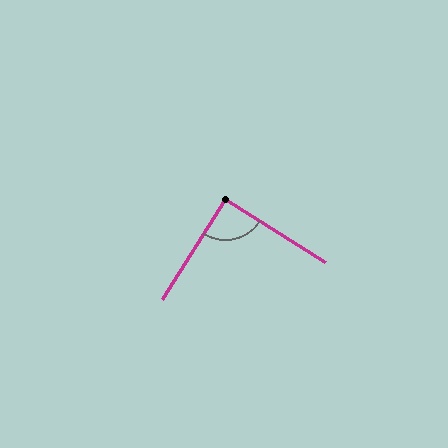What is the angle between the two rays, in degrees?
Approximately 90 degrees.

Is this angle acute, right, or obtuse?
It is approximately a right angle.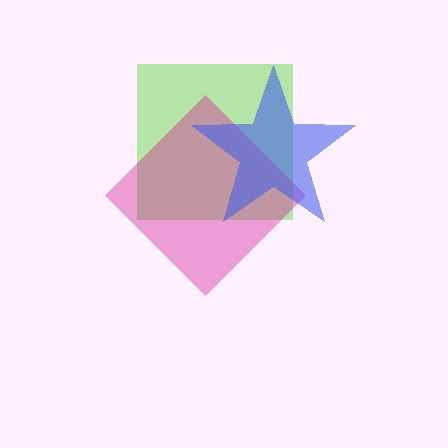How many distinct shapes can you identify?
There are 3 distinct shapes: a lime square, a magenta diamond, a blue star.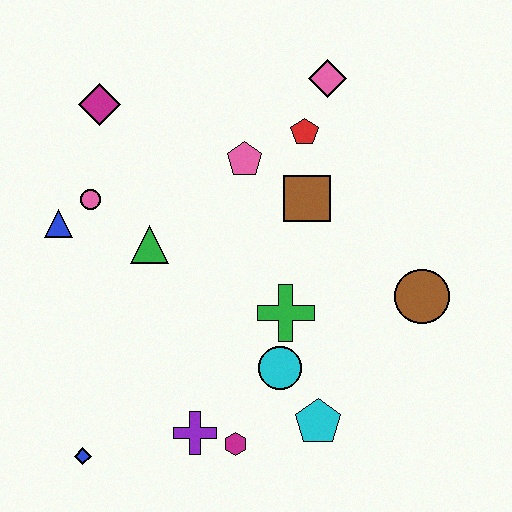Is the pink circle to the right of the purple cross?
No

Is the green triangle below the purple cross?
No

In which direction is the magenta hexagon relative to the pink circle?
The magenta hexagon is below the pink circle.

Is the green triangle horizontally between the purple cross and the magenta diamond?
Yes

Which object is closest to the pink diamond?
The red pentagon is closest to the pink diamond.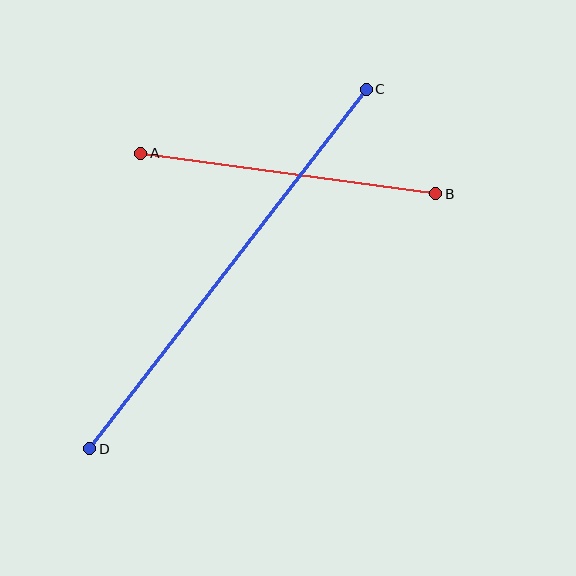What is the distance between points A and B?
The distance is approximately 298 pixels.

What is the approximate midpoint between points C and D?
The midpoint is at approximately (228, 269) pixels.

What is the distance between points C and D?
The distance is approximately 453 pixels.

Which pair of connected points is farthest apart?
Points C and D are farthest apart.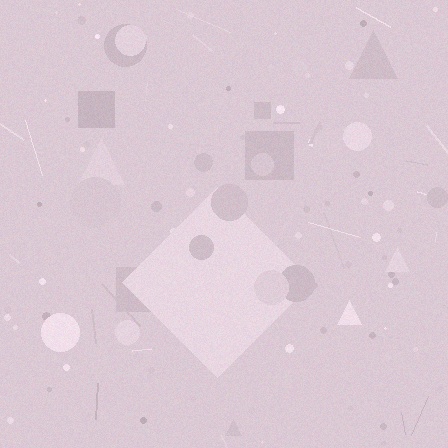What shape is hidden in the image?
A diamond is hidden in the image.